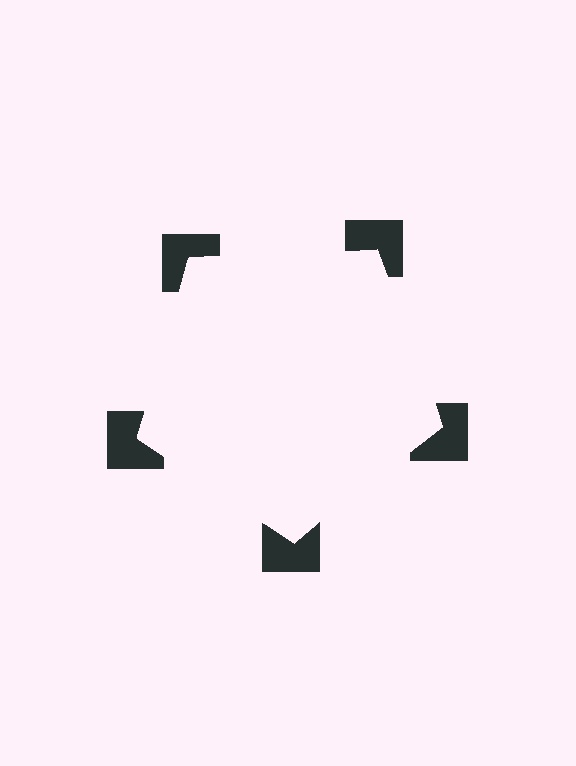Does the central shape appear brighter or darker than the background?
It typically appears slightly brighter than the background, even though no actual brightness change is drawn.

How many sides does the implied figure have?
5 sides.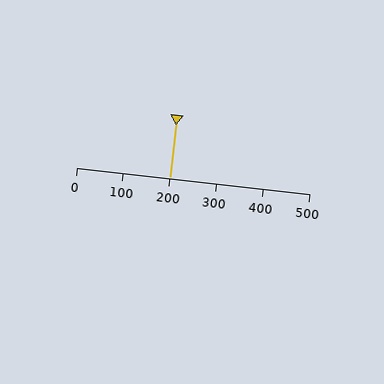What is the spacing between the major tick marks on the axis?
The major ticks are spaced 100 apart.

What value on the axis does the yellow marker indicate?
The marker indicates approximately 200.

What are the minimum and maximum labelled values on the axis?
The axis runs from 0 to 500.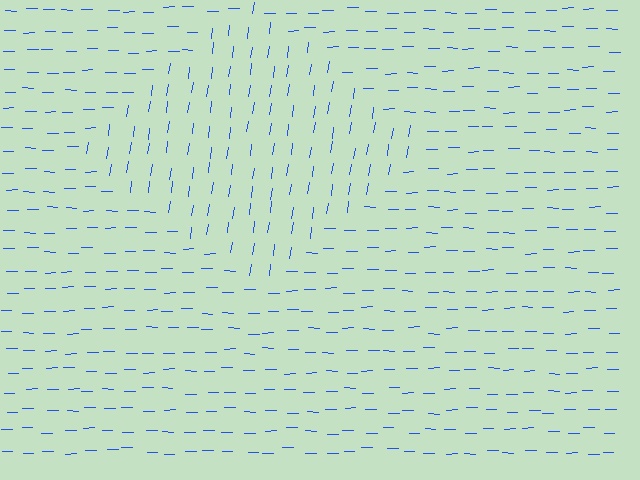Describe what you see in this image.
The image is filled with small blue line segments. A diamond region in the image has lines oriented differently from the surrounding lines, creating a visible texture boundary.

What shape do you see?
I see a diamond.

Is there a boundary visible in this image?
Yes, there is a texture boundary formed by a change in line orientation.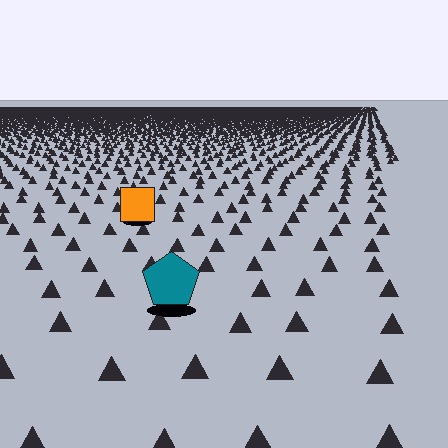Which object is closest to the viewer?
The teal pentagon is closest. The texture marks near it are larger and more spread out.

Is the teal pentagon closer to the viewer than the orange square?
Yes. The teal pentagon is closer — you can tell from the texture gradient: the ground texture is coarser near it.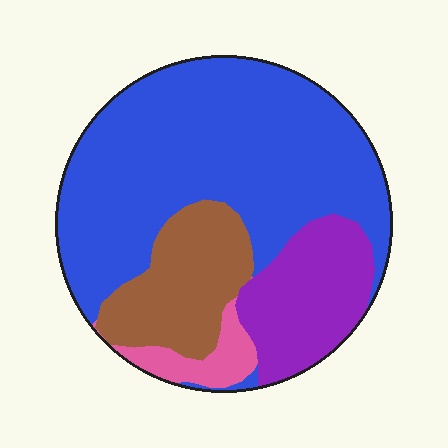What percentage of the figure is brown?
Brown covers around 15% of the figure.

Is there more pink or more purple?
Purple.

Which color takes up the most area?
Blue, at roughly 60%.